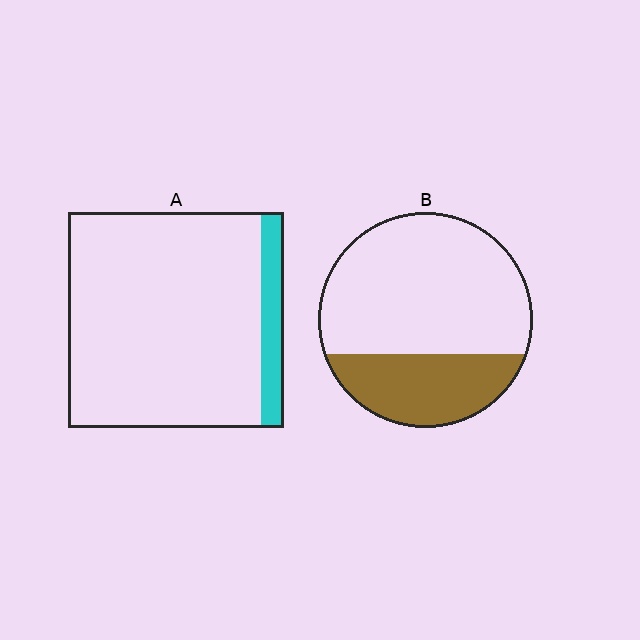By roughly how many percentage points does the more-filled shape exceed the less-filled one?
By roughly 20 percentage points (B over A).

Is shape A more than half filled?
No.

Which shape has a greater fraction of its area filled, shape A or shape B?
Shape B.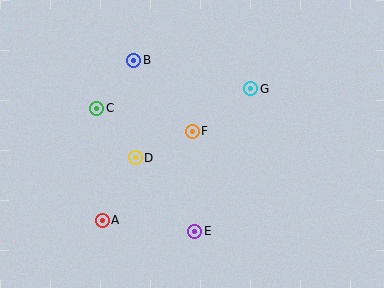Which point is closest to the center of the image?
Point F at (192, 131) is closest to the center.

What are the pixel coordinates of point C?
Point C is at (97, 108).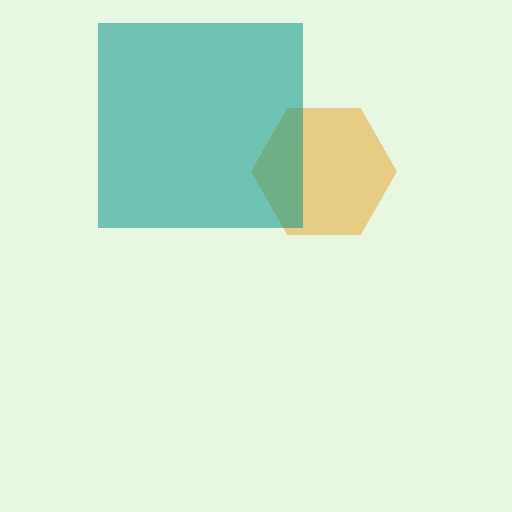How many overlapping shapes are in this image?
There are 2 overlapping shapes in the image.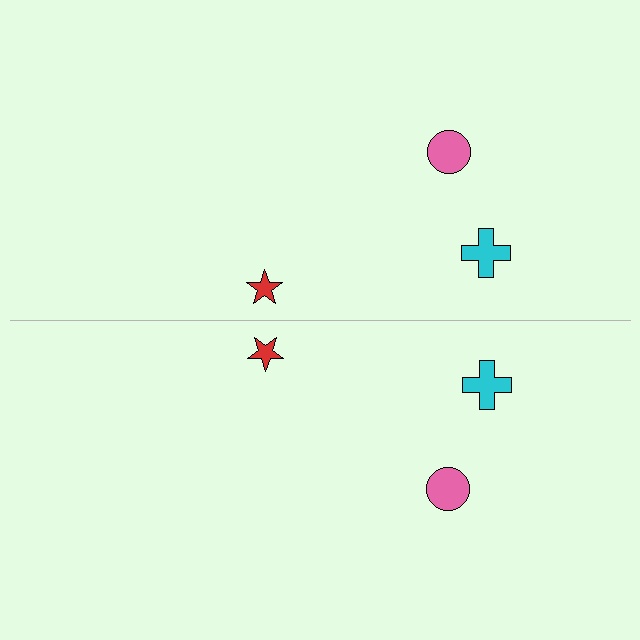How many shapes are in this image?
There are 6 shapes in this image.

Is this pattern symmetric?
Yes, this pattern has bilateral (reflection) symmetry.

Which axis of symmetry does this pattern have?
The pattern has a horizontal axis of symmetry running through the center of the image.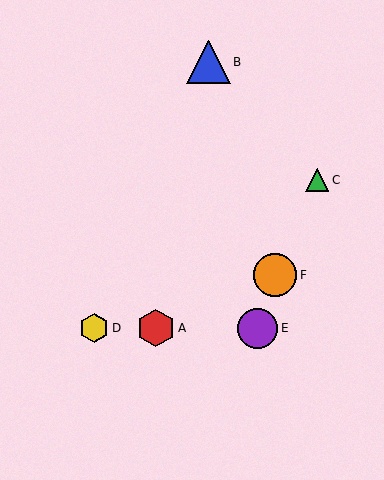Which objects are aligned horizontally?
Objects A, D, E are aligned horizontally.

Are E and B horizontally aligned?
No, E is at y≈328 and B is at y≈62.